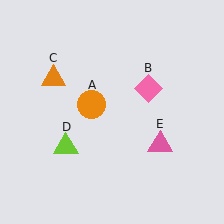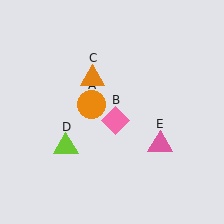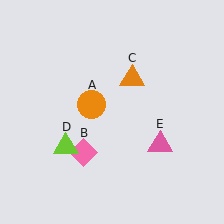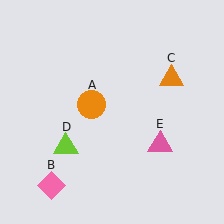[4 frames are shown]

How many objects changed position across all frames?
2 objects changed position: pink diamond (object B), orange triangle (object C).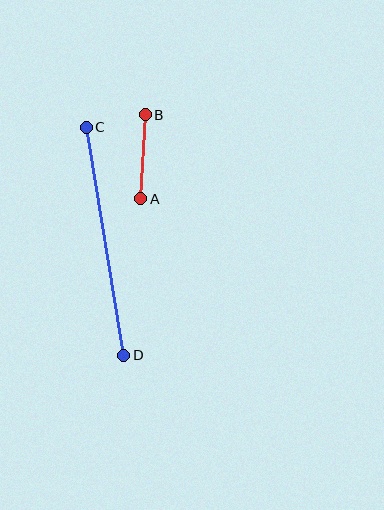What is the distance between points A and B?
The distance is approximately 84 pixels.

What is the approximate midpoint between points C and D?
The midpoint is at approximately (105, 241) pixels.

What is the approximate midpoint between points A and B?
The midpoint is at approximately (143, 157) pixels.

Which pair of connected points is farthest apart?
Points C and D are farthest apart.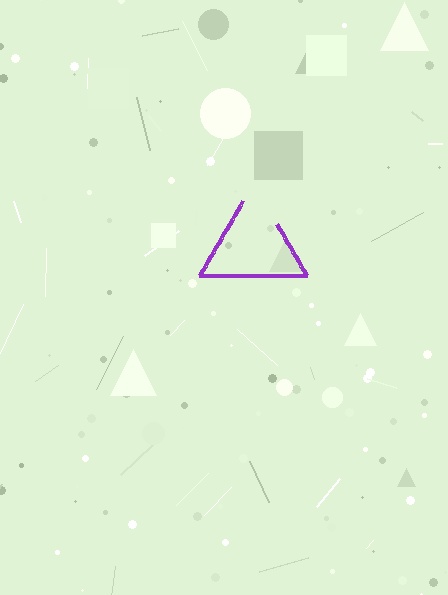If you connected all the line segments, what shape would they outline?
They would outline a triangle.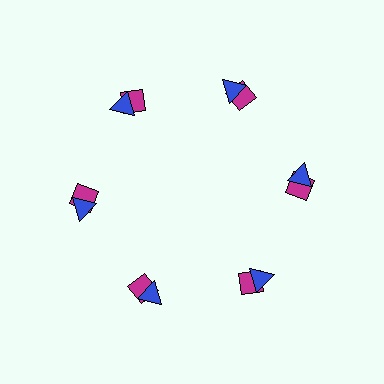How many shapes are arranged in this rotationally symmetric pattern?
There are 12 shapes, arranged in 6 groups of 2.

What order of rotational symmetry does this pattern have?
This pattern has 6-fold rotational symmetry.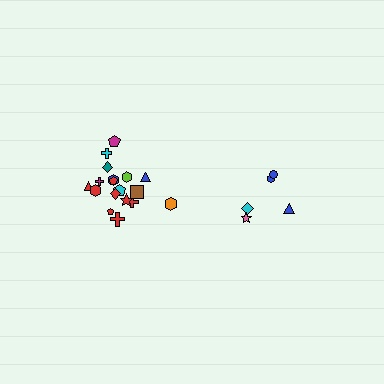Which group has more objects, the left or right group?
The left group.